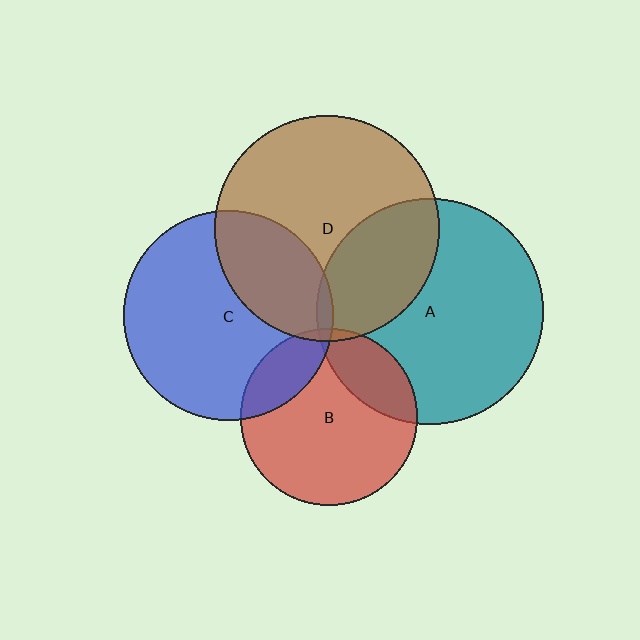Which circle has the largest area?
Circle A (teal).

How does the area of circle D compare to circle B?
Approximately 1.6 times.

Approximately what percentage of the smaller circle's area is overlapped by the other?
Approximately 20%.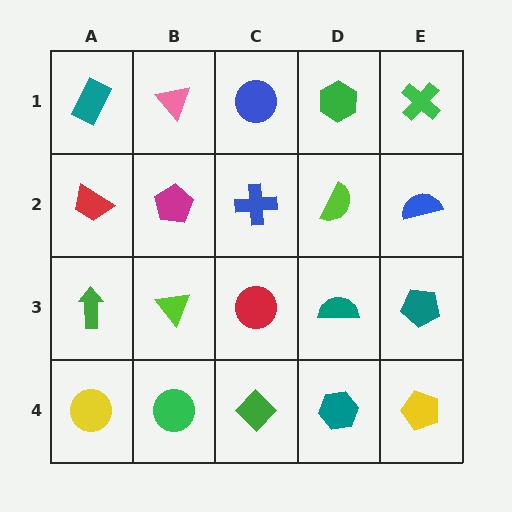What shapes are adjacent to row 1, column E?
A blue semicircle (row 2, column E), a green hexagon (row 1, column D).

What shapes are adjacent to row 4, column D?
A teal semicircle (row 3, column D), a green diamond (row 4, column C), a yellow pentagon (row 4, column E).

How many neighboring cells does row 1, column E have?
2.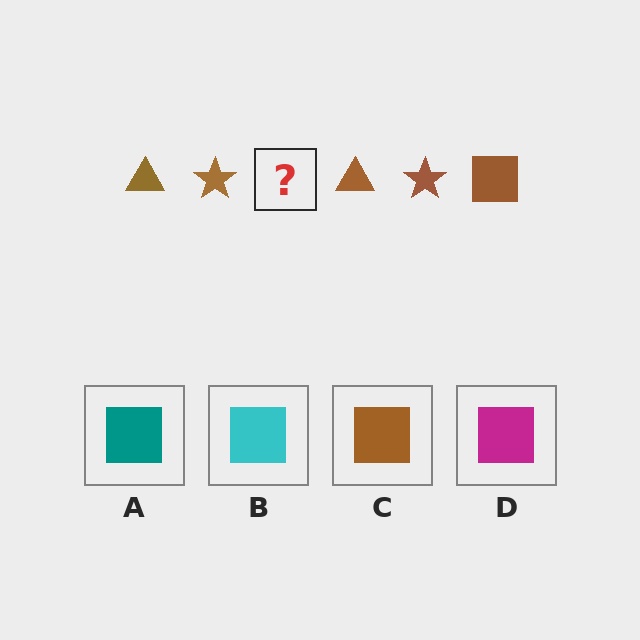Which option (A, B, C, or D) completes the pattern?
C.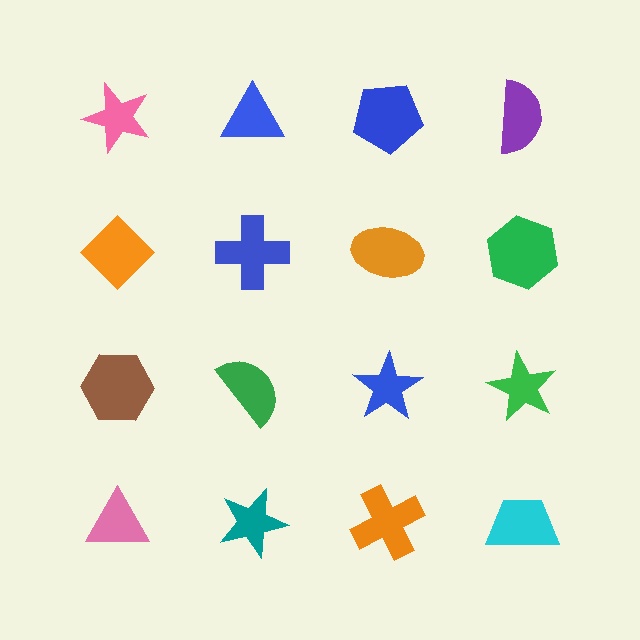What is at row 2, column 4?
A green hexagon.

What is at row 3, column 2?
A green semicircle.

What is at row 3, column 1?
A brown hexagon.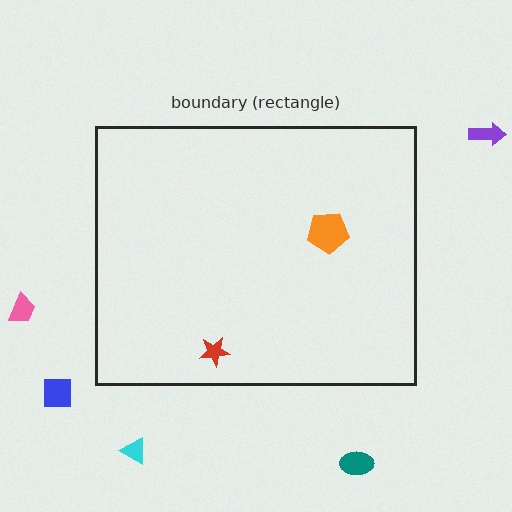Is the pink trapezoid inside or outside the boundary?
Outside.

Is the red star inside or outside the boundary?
Inside.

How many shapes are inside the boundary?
2 inside, 5 outside.